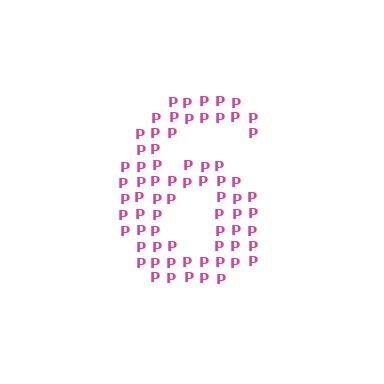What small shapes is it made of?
It is made of small letter P's.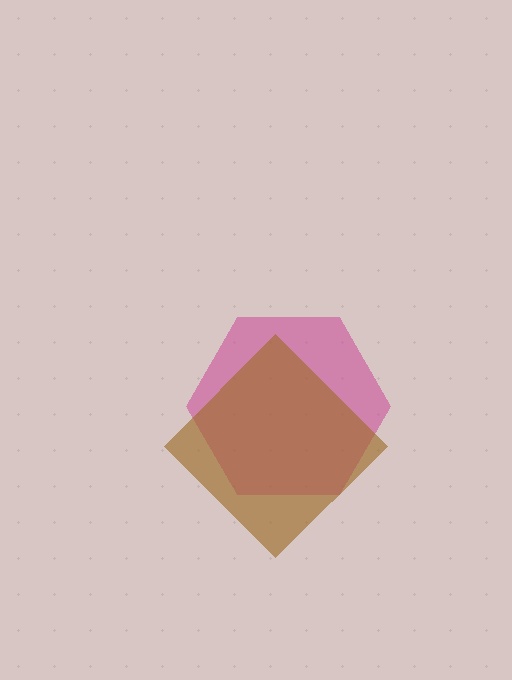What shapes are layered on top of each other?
The layered shapes are: a magenta hexagon, a brown diamond.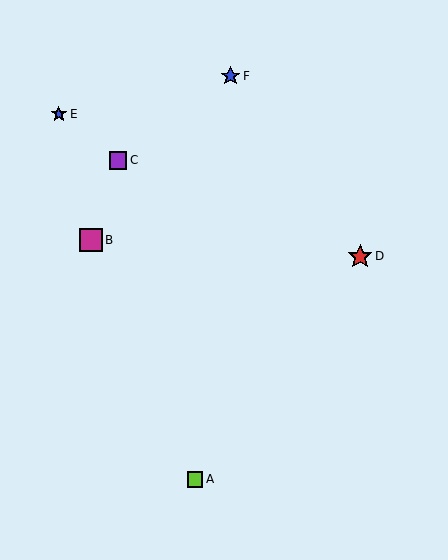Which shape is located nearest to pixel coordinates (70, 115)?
The blue star (labeled E) at (59, 114) is nearest to that location.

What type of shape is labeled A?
Shape A is a lime square.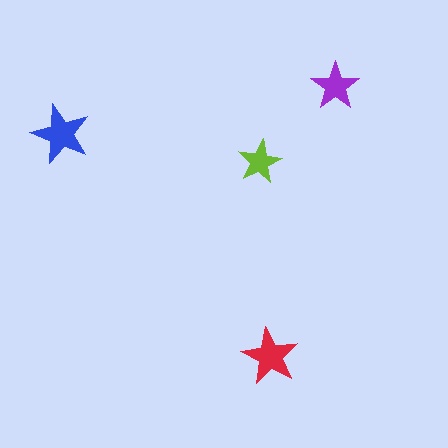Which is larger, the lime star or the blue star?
The blue one.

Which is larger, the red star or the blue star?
The blue one.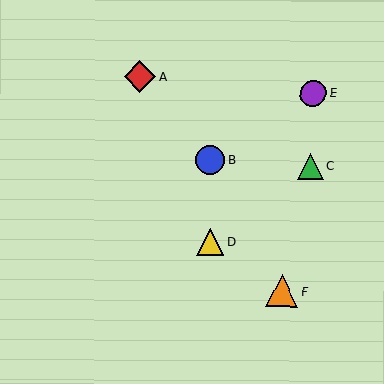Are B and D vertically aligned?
Yes, both are at x≈210.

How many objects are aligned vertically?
2 objects (B, D) are aligned vertically.